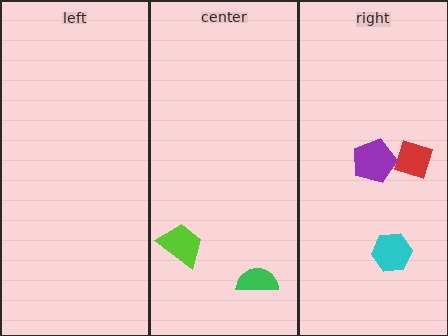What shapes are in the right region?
The red diamond, the purple pentagon, the cyan hexagon.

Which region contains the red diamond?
The right region.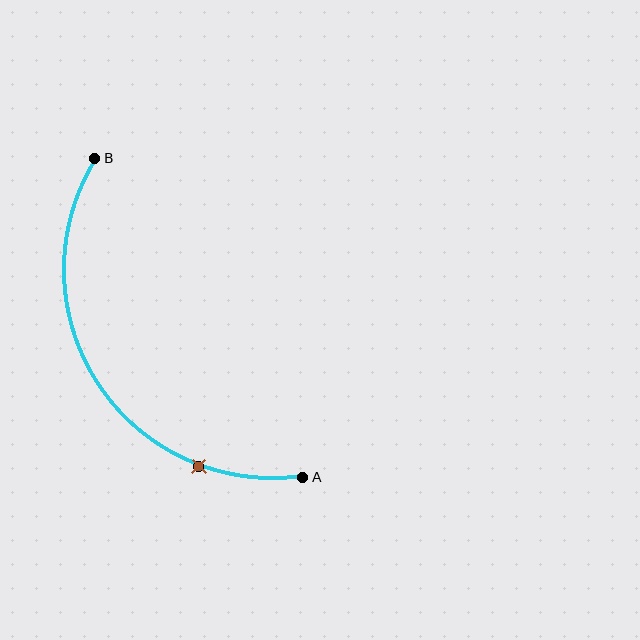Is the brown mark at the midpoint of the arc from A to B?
No. The brown mark lies on the arc but is closer to endpoint A. The arc midpoint would be at the point on the curve equidistant along the arc from both A and B.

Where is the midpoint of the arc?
The arc midpoint is the point on the curve farthest from the straight line joining A and B. It sits to the left of that line.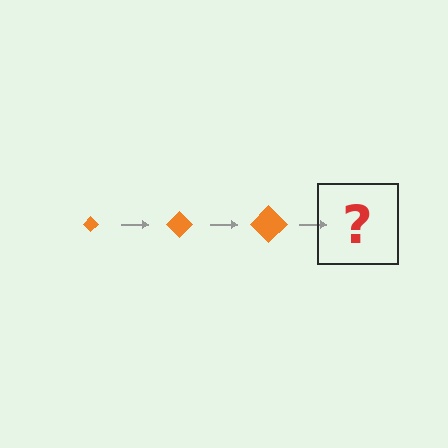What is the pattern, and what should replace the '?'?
The pattern is that the diamond gets progressively larger each step. The '?' should be an orange diamond, larger than the previous one.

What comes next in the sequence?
The next element should be an orange diamond, larger than the previous one.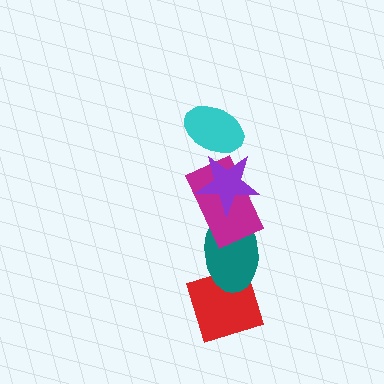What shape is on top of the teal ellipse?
The magenta rectangle is on top of the teal ellipse.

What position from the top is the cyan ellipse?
The cyan ellipse is 1st from the top.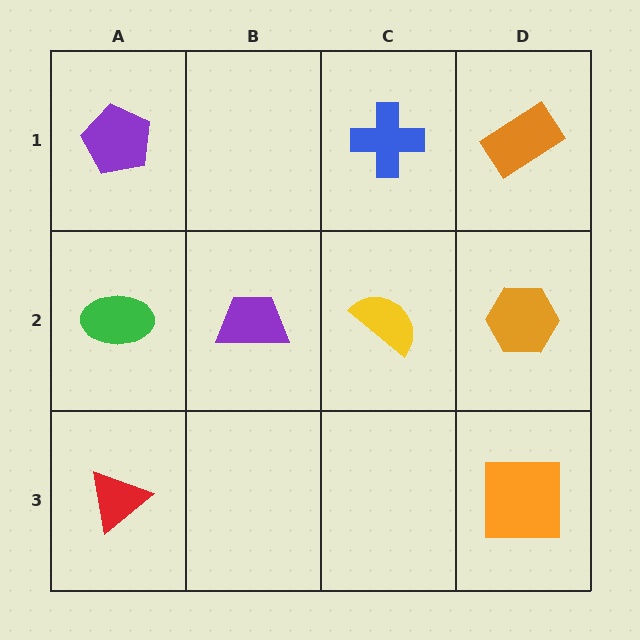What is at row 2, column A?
A green ellipse.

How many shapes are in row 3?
2 shapes.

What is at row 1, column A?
A purple pentagon.